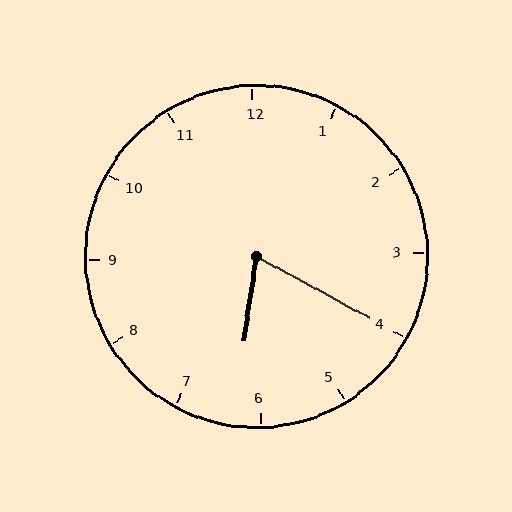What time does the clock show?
6:20.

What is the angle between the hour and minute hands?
Approximately 70 degrees.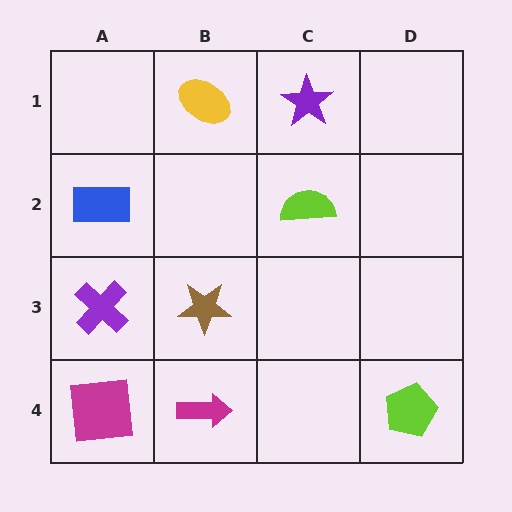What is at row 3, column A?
A purple cross.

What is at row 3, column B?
A brown star.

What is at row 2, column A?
A blue rectangle.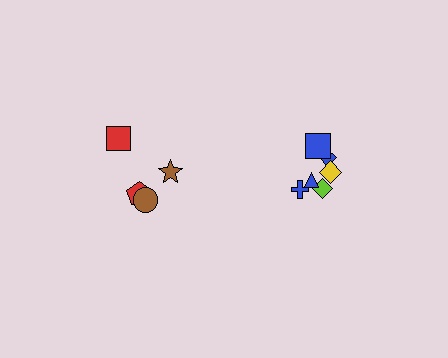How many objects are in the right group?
There are 6 objects.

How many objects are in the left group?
There are 4 objects.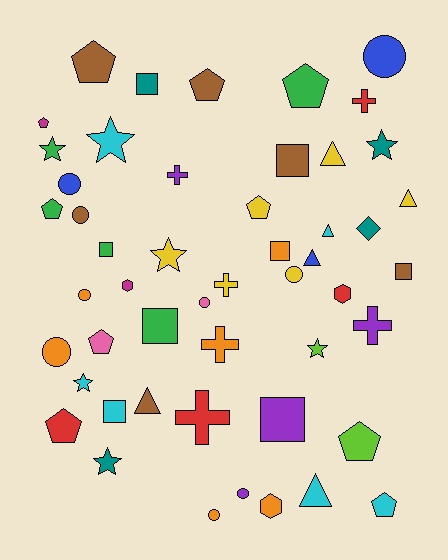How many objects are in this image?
There are 50 objects.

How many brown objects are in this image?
There are 6 brown objects.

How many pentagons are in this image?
There are 10 pentagons.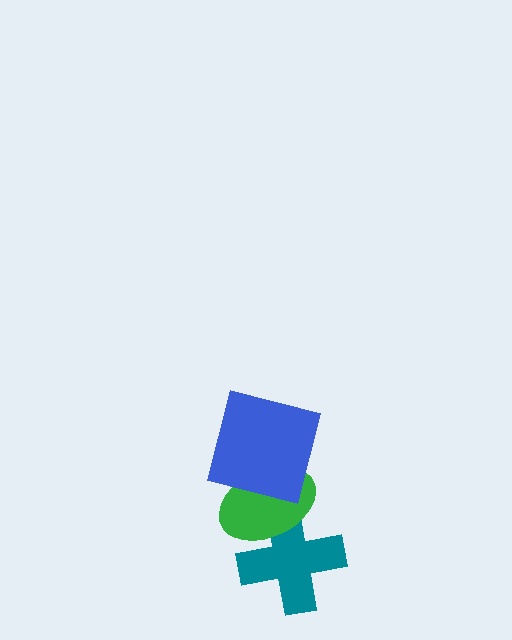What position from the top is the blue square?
The blue square is 1st from the top.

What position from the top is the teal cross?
The teal cross is 3rd from the top.